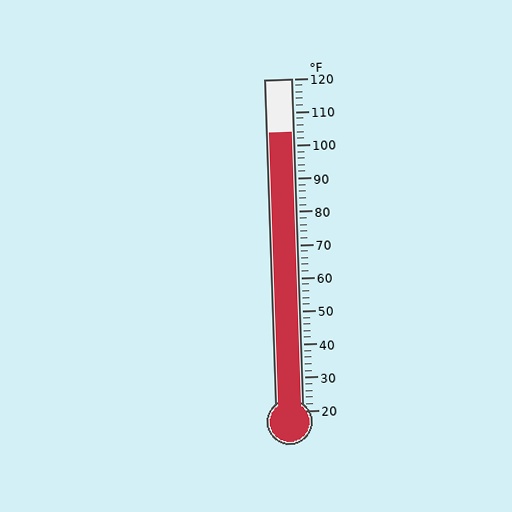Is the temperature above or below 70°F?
The temperature is above 70°F.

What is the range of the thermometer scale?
The thermometer scale ranges from 20°F to 120°F.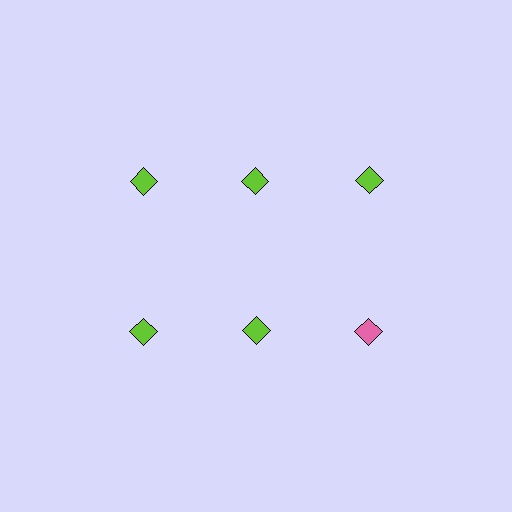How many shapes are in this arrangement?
There are 6 shapes arranged in a grid pattern.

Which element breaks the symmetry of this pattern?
The pink diamond in the second row, center column breaks the symmetry. All other shapes are lime diamonds.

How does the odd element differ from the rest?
It has a different color: pink instead of lime.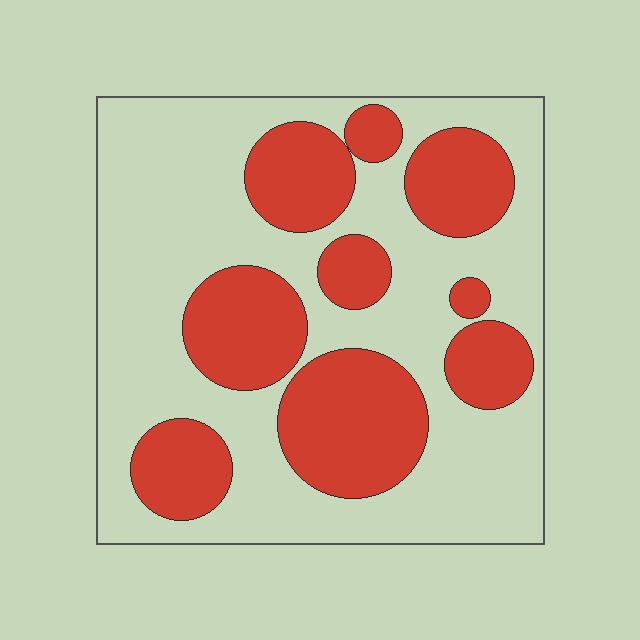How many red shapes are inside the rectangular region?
9.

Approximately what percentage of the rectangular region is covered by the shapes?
Approximately 35%.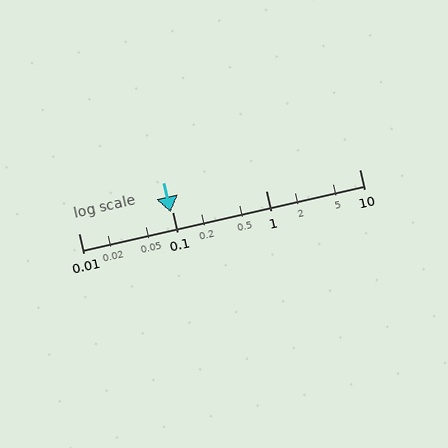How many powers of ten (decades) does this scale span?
The scale spans 3 decades, from 0.01 to 10.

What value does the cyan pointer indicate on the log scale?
The pointer indicates approximately 0.096.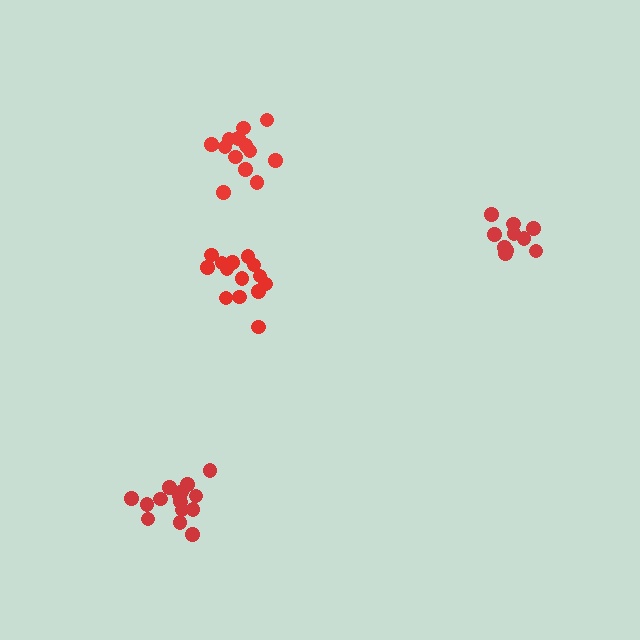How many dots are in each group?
Group 1: 14 dots, Group 2: 13 dots, Group 3: 15 dots, Group 4: 10 dots (52 total).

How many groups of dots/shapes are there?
There are 4 groups.